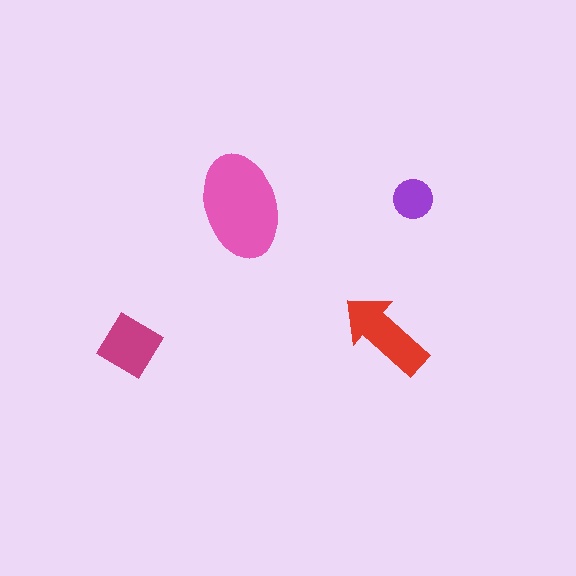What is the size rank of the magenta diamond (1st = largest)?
3rd.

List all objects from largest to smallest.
The pink ellipse, the red arrow, the magenta diamond, the purple circle.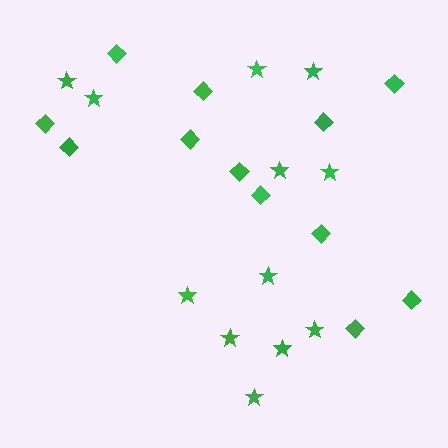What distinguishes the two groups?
There are 2 groups: one group of stars (12) and one group of diamonds (12).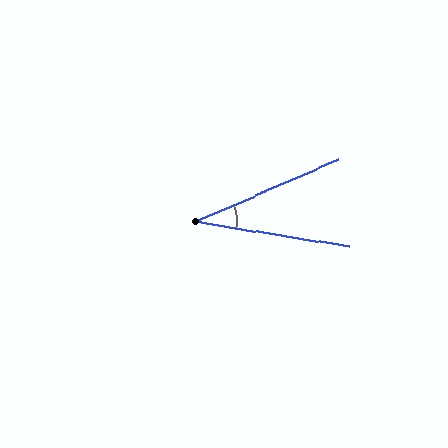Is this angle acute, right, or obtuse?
It is acute.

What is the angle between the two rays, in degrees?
Approximately 33 degrees.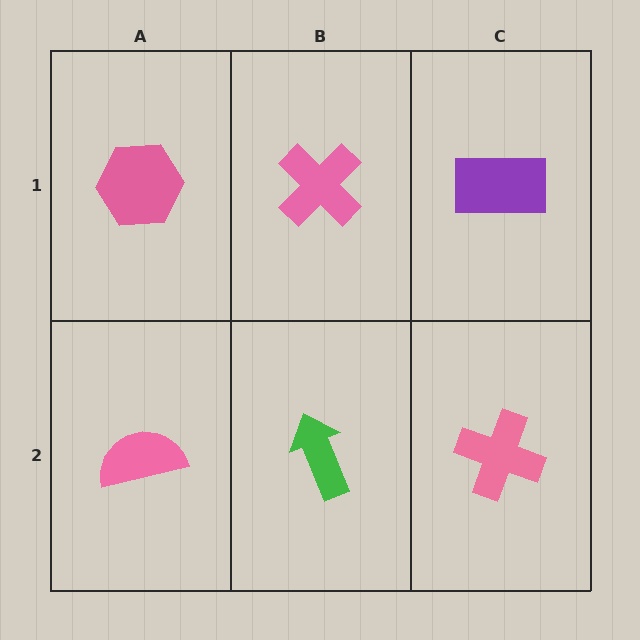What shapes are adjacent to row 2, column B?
A pink cross (row 1, column B), a pink semicircle (row 2, column A), a pink cross (row 2, column C).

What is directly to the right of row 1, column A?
A pink cross.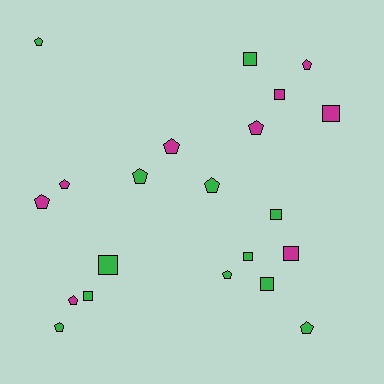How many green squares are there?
There are 6 green squares.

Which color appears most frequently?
Green, with 12 objects.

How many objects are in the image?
There are 21 objects.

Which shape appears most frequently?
Pentagon, with 12 objects.